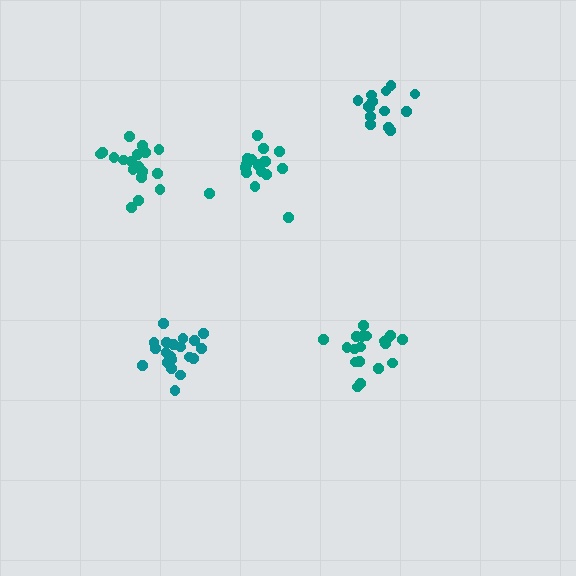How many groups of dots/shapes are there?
There are 5 groups.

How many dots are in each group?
Group 1: 20 dots, Group 2: 19 dots, Group 3: 14 dots, Group 4: 18 dots, Group 5: 18 dots (89 total).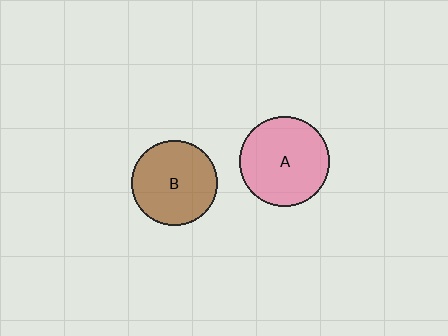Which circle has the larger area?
Circle A (pink).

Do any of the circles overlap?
No, none of the circles overlap.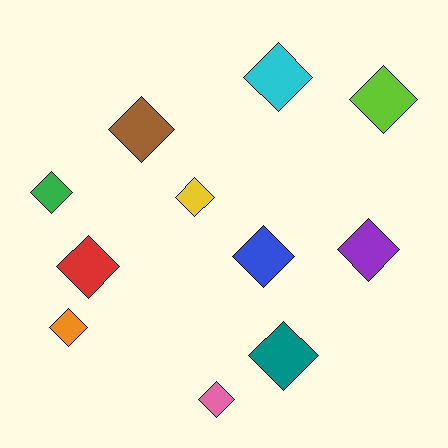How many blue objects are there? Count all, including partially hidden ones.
There is 1 blue object.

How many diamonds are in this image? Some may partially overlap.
There are 11 diamonds.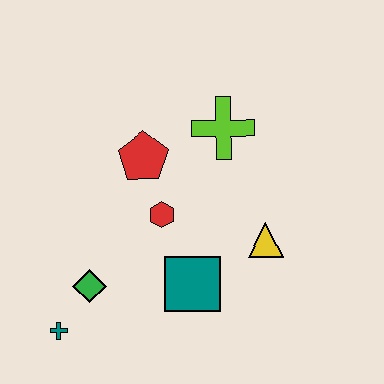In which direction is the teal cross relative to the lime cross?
The teal cross is below the lime cross.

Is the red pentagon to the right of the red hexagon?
No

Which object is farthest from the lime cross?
The teal cross is farthest from the lime cross.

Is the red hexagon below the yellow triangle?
No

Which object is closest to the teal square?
The red hexagon is closest to the teal square.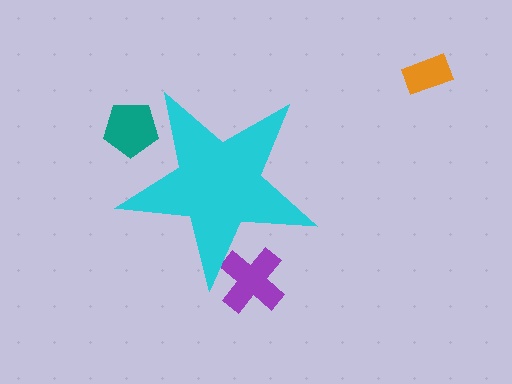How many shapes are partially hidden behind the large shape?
2 shapes are partially hidden.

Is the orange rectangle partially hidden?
No, the orange rectangle is fully visible.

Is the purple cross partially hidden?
Yes, the purple cross is partially hidden behind the cyan star.